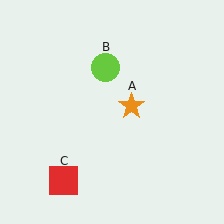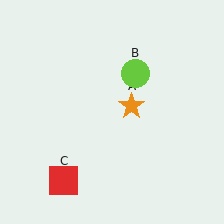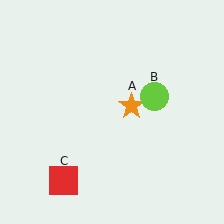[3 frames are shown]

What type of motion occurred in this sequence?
The lime circle (object B) rotated clockwise around the center of the scene.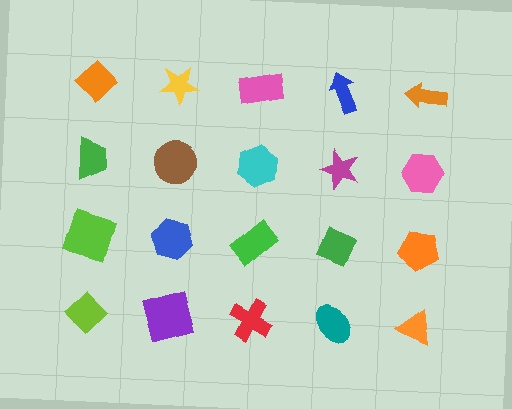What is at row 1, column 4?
A blue arrow.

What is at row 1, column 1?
An orange diamond.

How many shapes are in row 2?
5 shapes.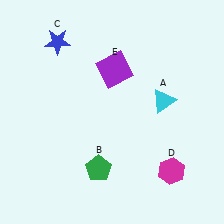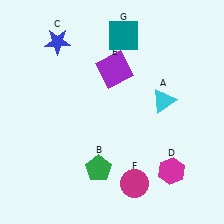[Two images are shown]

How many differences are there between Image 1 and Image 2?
There are 2 differences between the two images.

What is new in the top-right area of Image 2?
A teal square (G) was added in the top-right area of Image 2.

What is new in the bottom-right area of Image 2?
A magenta circle (F) was added in the bottom-right area of Image 2.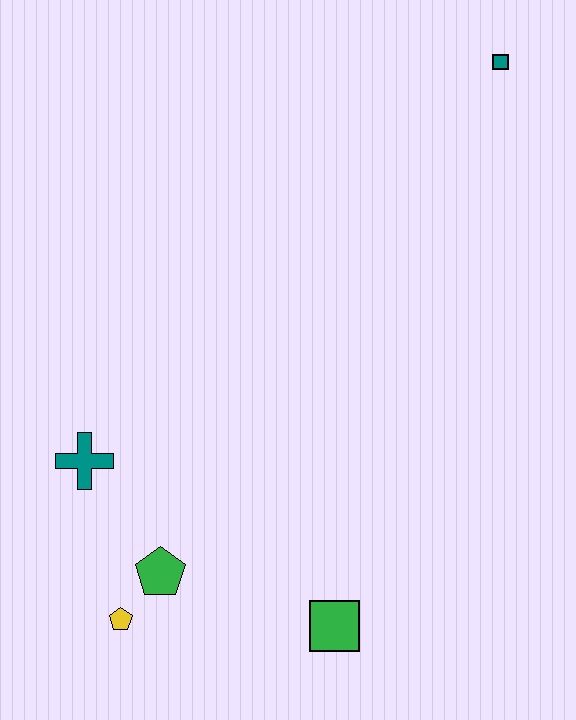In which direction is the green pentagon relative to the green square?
The green pentagon is to the left of the green square.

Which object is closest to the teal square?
The teal cross is closest to the teal square.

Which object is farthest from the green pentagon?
The teal square is farthest from the green pentagon.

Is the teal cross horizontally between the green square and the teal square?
No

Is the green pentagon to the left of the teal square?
Yes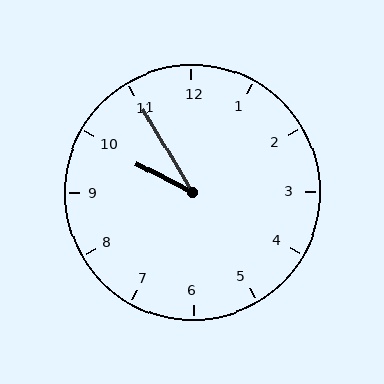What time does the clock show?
9:55.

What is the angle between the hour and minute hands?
Approximately 32 degrees.